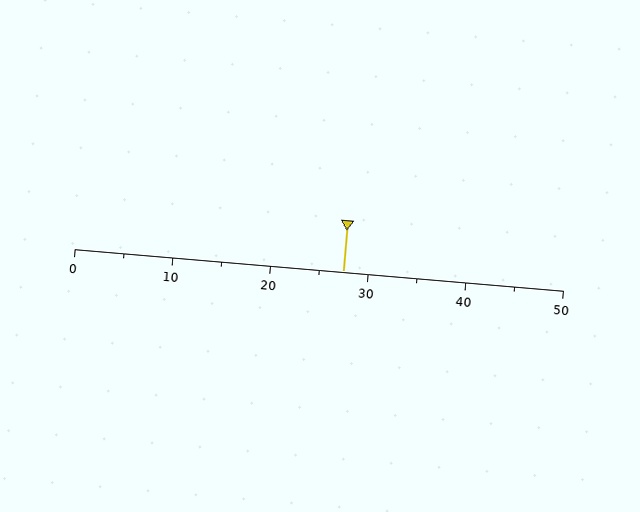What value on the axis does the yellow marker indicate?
The marker indicates approximately 27.5.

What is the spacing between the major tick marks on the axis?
The major ticks are spaced 10 apart.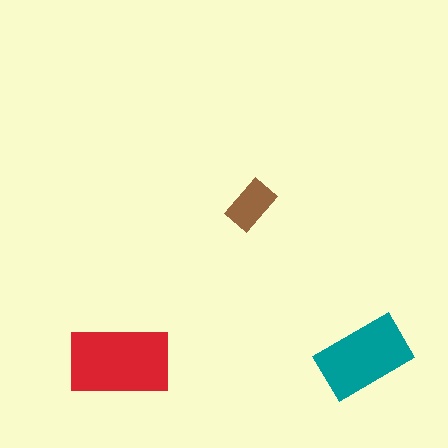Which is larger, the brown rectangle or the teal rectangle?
The teal one.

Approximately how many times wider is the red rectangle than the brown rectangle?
About 2 times wider.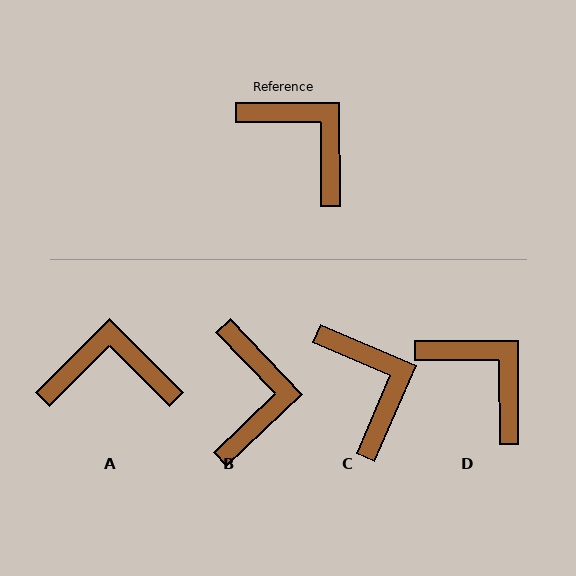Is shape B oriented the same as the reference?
No, it is off by about 47 degrees.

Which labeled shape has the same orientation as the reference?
D.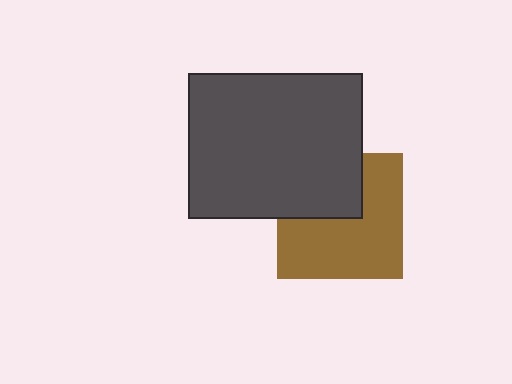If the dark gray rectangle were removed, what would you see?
You would see the complete brown square.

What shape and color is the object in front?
The object in front is a dark gray rectangle.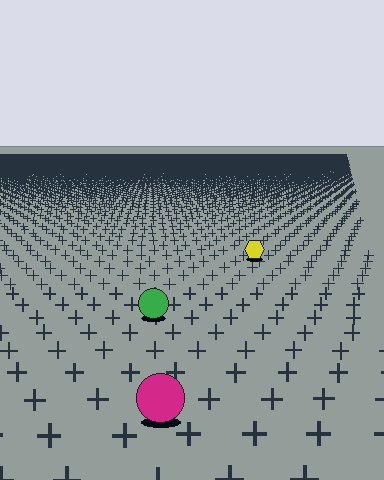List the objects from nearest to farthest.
From nearest to farthest: the magenta circle, the green circle, the yellow hexagon.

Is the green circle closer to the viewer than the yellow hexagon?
Yes. The green circle is closer — you can tell from the texture gradient: the ground texture is coarser near it.